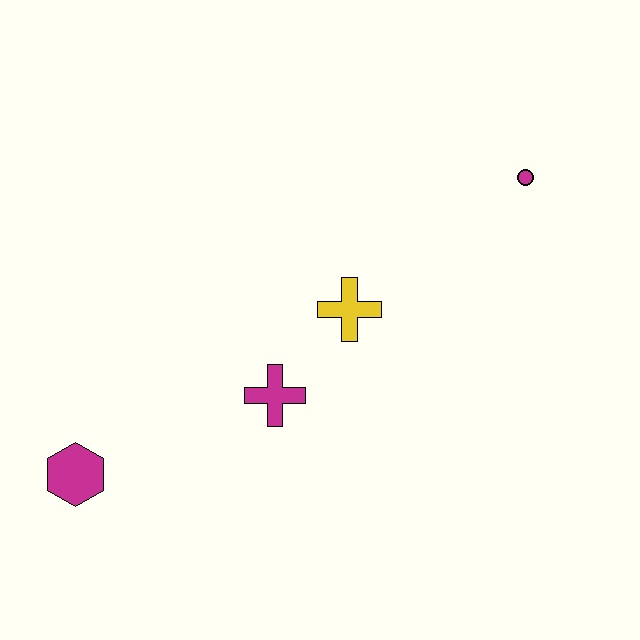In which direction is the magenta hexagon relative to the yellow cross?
The magenta hexagon is to the left of the yellow cross.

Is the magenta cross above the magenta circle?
No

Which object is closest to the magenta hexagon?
The magenta cross is closest to the magenta hexagon.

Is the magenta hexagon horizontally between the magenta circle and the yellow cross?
No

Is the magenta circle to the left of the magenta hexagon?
No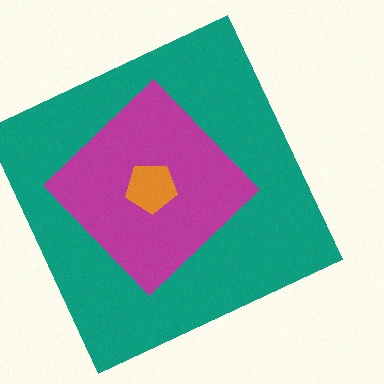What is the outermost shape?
The teal square.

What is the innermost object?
The orange pentagon.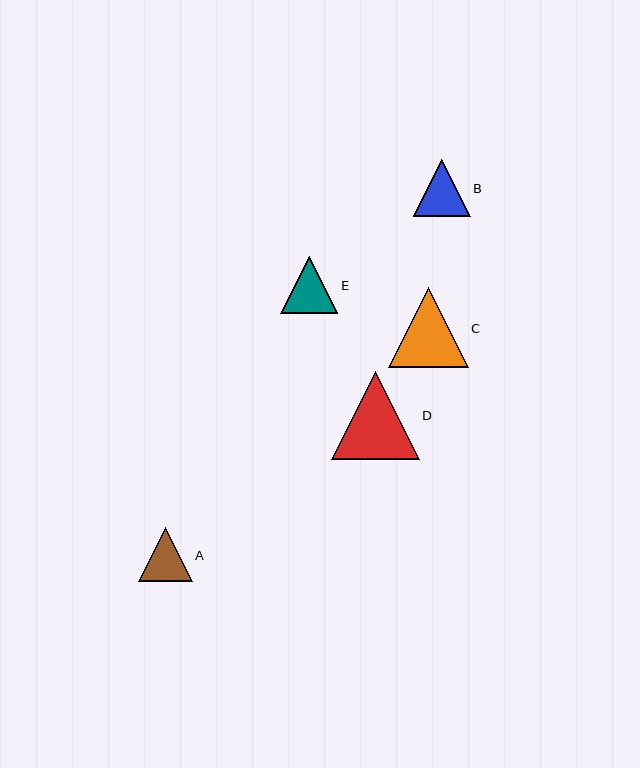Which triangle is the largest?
Triangle D is the largest with a size of approximately 88 pixels.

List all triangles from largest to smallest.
From largest to smallest: D, C, B, E, A.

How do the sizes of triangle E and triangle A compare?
Triangle E and triangle A are approximately the same size.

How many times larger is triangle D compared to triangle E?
Triangle D is approximately 1.6 times the size of triangle E.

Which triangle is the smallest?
Triangle A is the smallest with a size of approximately 54 pixels.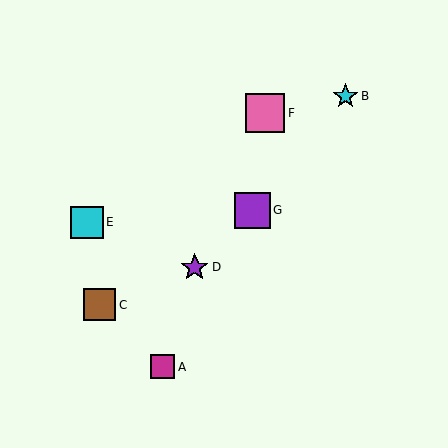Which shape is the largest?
The pink square (labeled F) is the largest.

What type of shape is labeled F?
Shape F is a pink square.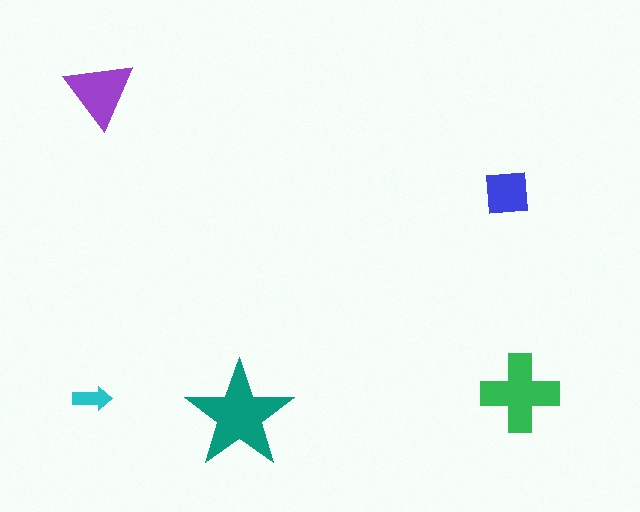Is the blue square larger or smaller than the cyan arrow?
Larger.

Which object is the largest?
The teal star.